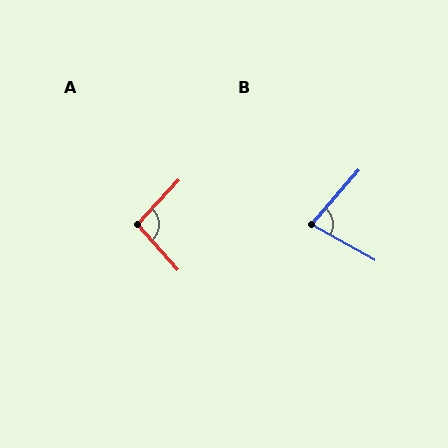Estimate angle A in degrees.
Approximately 95 degrees.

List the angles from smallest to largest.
B (78°), A (95°).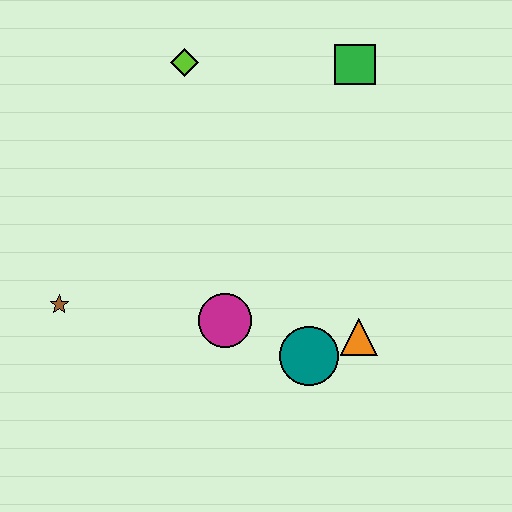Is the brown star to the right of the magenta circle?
No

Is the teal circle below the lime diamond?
Yes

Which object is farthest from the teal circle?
The lime diamond is farthest from the teal circle.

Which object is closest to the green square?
The lime diamond is closest to the green square.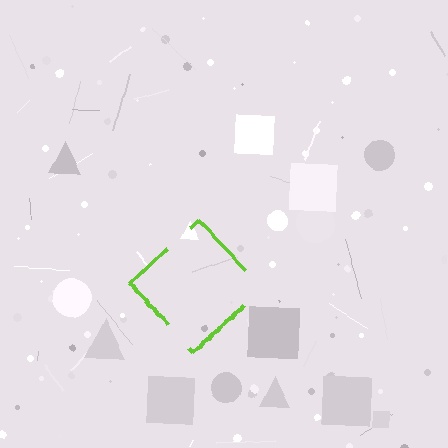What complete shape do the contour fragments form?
The contour fragments form a diamond.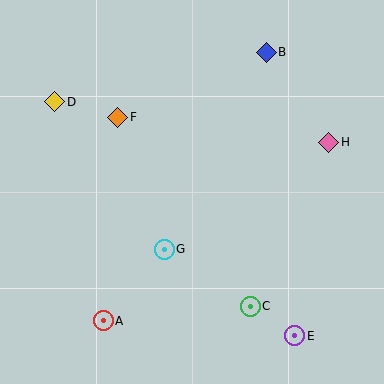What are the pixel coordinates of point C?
Point C is at (250, 306).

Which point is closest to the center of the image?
Point G at (164, 249) is closest to the center.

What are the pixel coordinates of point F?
Point F is at (118, 117).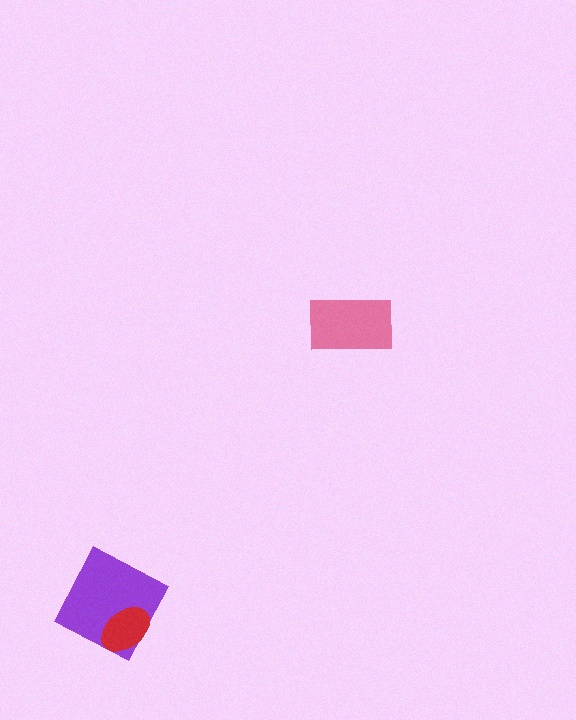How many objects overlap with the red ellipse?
1 object overlaps with the red ellipse.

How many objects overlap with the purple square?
1 object overlaps with the purple square.